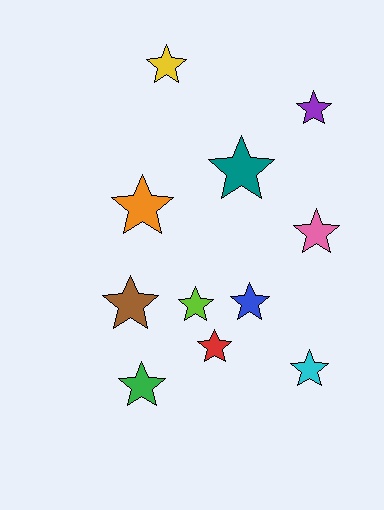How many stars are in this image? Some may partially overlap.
There are 11 stars.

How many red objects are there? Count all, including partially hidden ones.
There is 1 red object.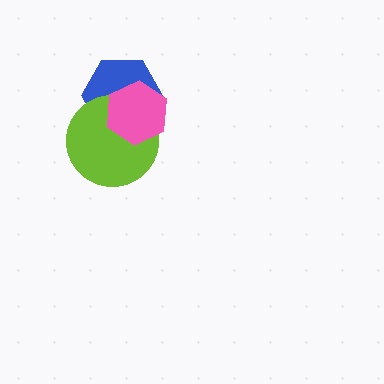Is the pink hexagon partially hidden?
No, no other shape covers it.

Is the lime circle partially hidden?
Yes, it is partially covered by another shape.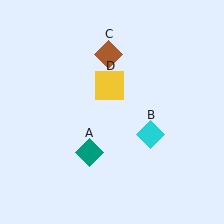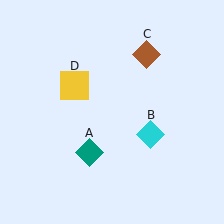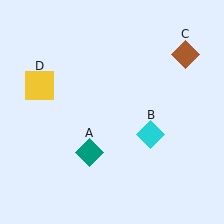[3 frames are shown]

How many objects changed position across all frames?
2 objects changed position: brown diamond (object C), yellow square (object D).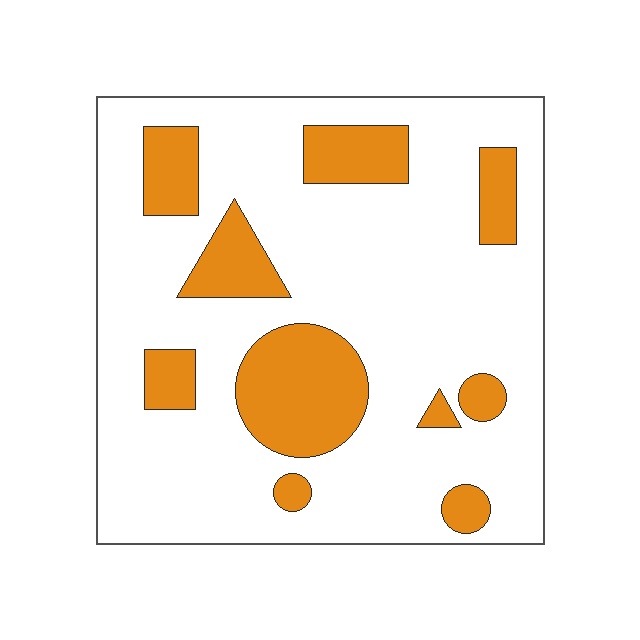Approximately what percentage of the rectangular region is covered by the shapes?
Approximately 20%.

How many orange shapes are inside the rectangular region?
10.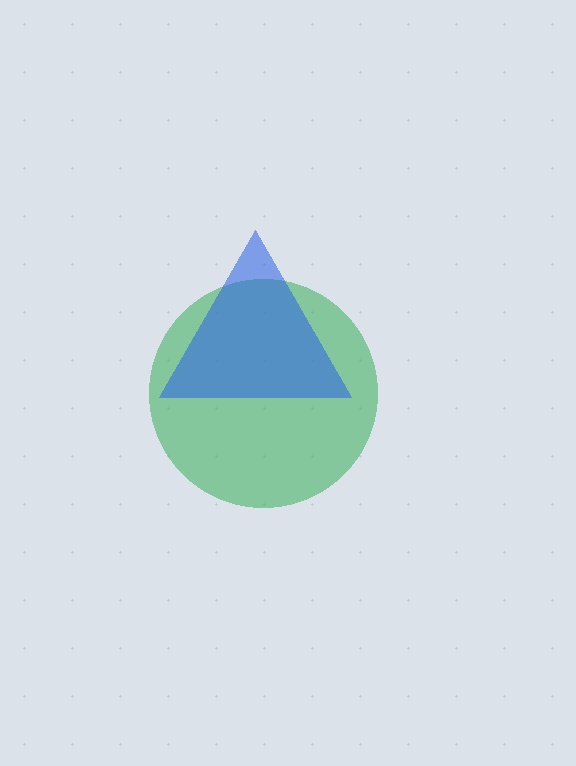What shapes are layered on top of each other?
The layered shapes are: a green circle, a blue triangle.